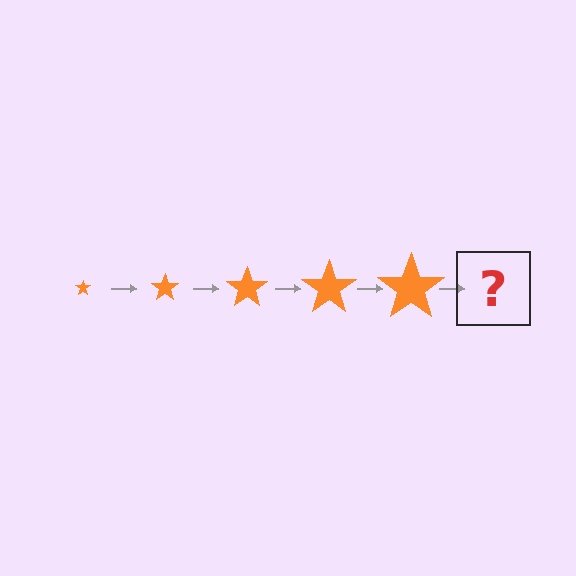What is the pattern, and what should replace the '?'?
The pattern is that the star gets progressively larger each step. The '?' should be an orange star, larger than the previous one.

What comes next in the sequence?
The next element should be an orange star, larger than the previous one.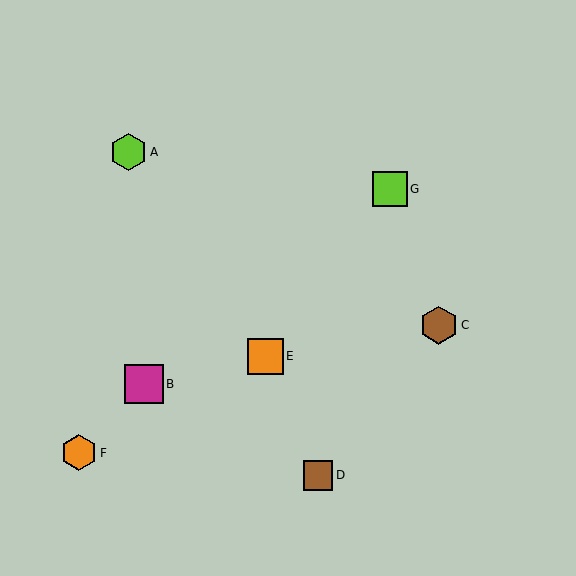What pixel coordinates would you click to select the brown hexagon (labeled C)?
Click at (439, 325) to select the brown hexagon C.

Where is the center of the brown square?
The center of the brown square is at (318, 475).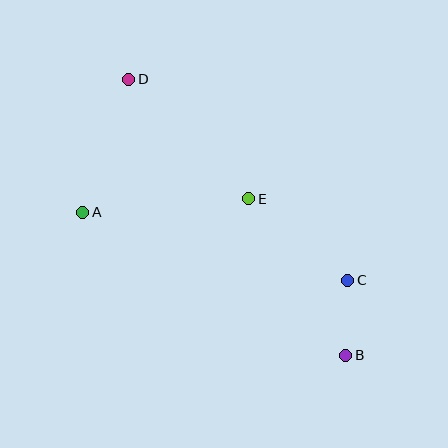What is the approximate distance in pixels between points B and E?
The distance between B and E is approximately 184 pixels.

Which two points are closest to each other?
Points B and C are closest to each other.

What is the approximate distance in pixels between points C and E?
The distance between C and E is approximately 128 pixels.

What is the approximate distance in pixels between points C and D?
The distance between C and D is approximately 297 pixels.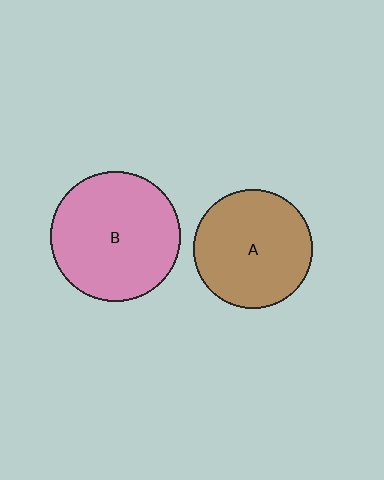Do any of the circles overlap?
No, none of the circles overlap.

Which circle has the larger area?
Circle B (pink).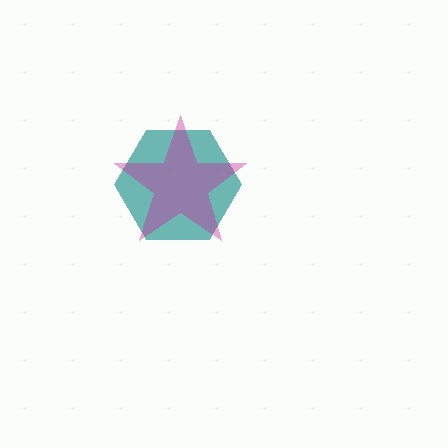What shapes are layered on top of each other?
The layered shapes are: a teal hexagon, a magenta star.